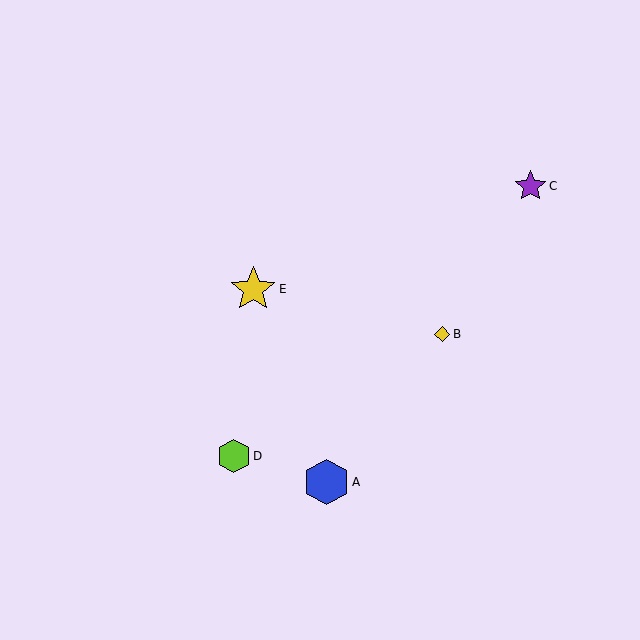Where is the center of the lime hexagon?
The center of the lime hexagon is at (234, 456).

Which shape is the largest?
The blue hexagon (labeled A) is the largest.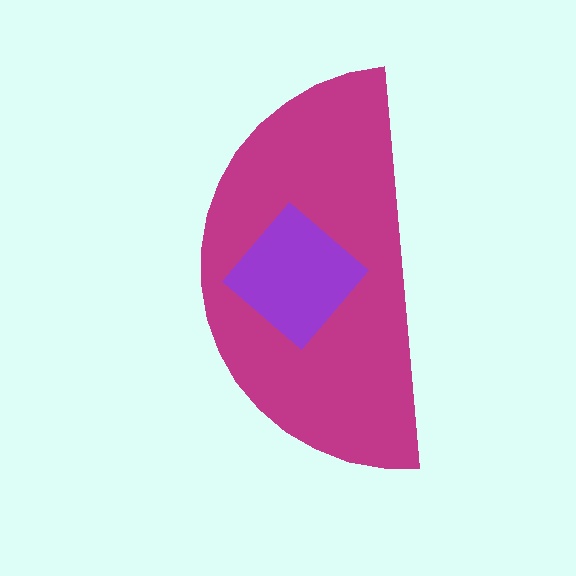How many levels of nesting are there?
2.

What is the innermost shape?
The purple diamond.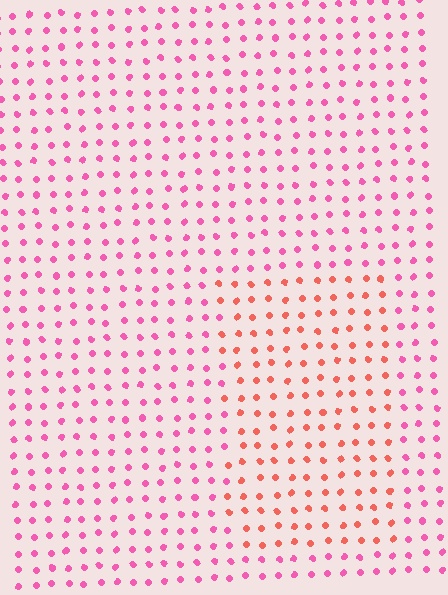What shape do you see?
I see a rectangle.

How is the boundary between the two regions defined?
The boundary is defined purely by a slight shift in hue (about 38 degrees). Spacing, size, and orientation are identical on both sides.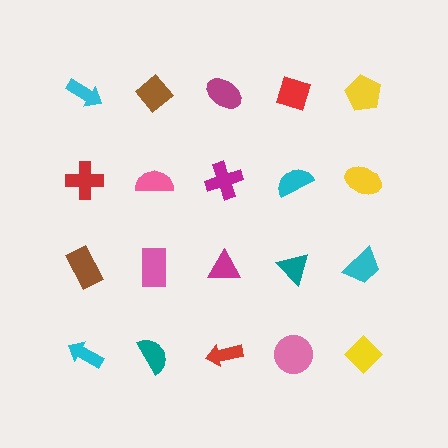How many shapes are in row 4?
5 shapes.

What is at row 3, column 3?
A magenta triangle.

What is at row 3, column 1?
A brown rectangle.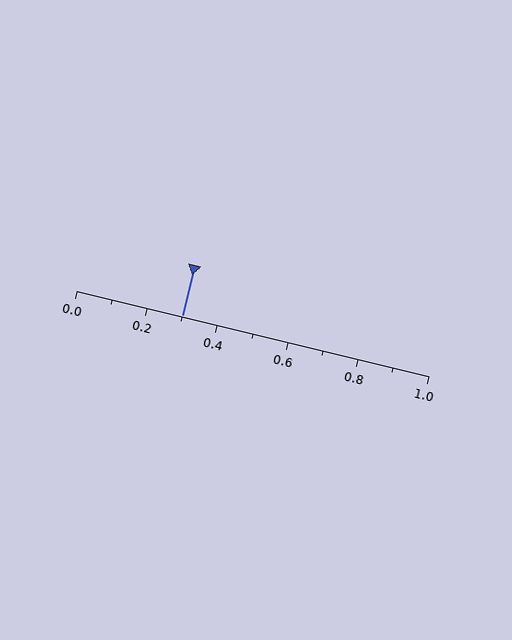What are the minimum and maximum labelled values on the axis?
The axis runs from 0.0 to 1.0.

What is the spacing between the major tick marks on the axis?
The major ticks are spaced 0.2 apart.